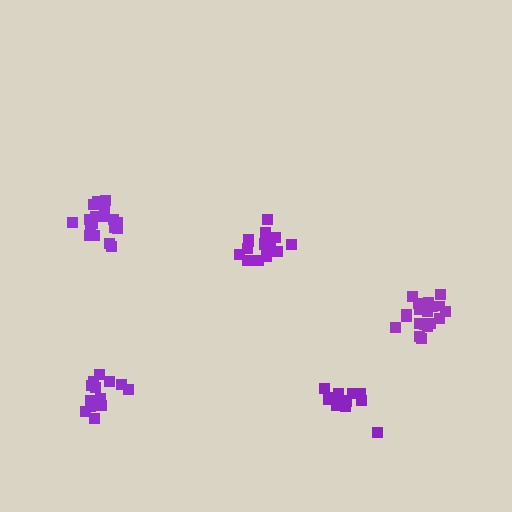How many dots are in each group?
Group 1: 19 dots, Group 2: 14 dots, Group 3: 16 dots, Group 4: 13 dots, Group 5: 18 dots (80 total).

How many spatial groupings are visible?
There are 5 spatial groupings.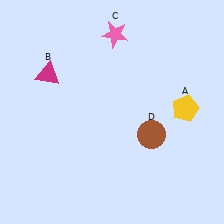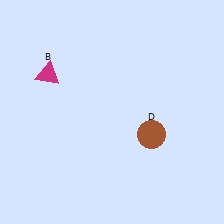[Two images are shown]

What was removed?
The yellow pentagon (A), the pink star (C) were removed in Image 2.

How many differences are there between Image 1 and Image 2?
There are 2 differences between the two images.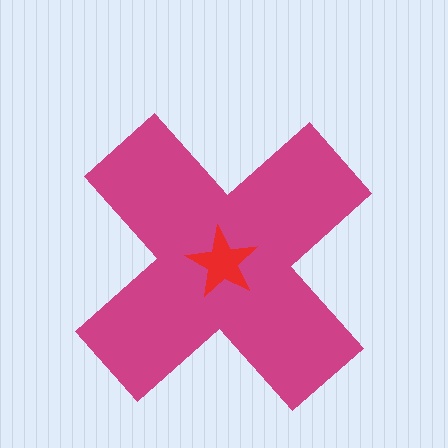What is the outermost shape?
The magenta cross.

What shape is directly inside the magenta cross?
The red star.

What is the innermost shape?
The red star.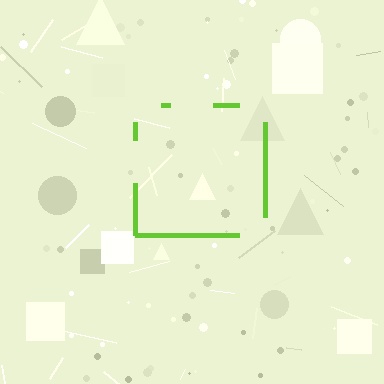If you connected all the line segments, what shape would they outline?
They would outline a square.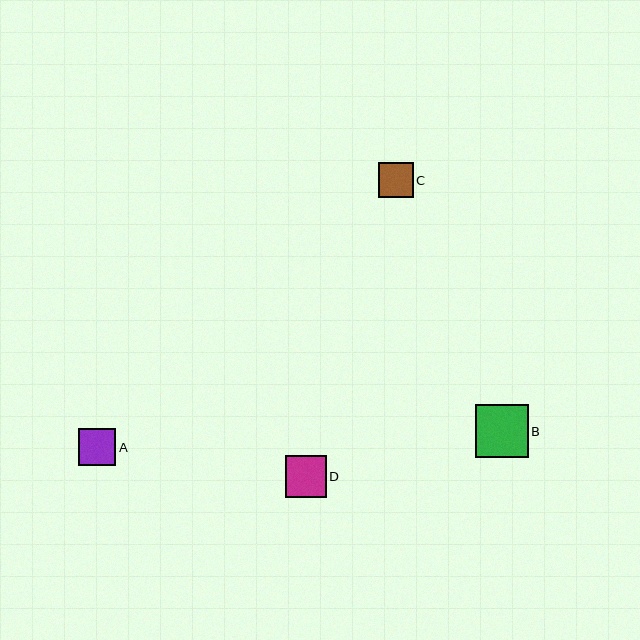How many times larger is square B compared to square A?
Square B is approximately 1.4 times the size of square A.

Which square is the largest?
Square B is the largest with a size of approximately 53 pixels.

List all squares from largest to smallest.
From largest to smallest: B, D, A, C.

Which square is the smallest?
Square C is the smallest with a size of approximately 35 pixels.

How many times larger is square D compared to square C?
Square D is approximately 1.2 times the size of square C.